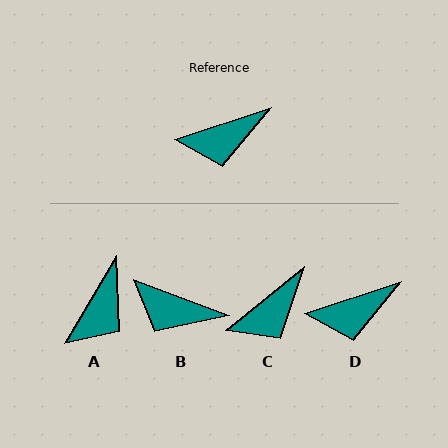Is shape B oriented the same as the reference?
No, it is off by about 39 degrees.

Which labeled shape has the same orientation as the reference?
D.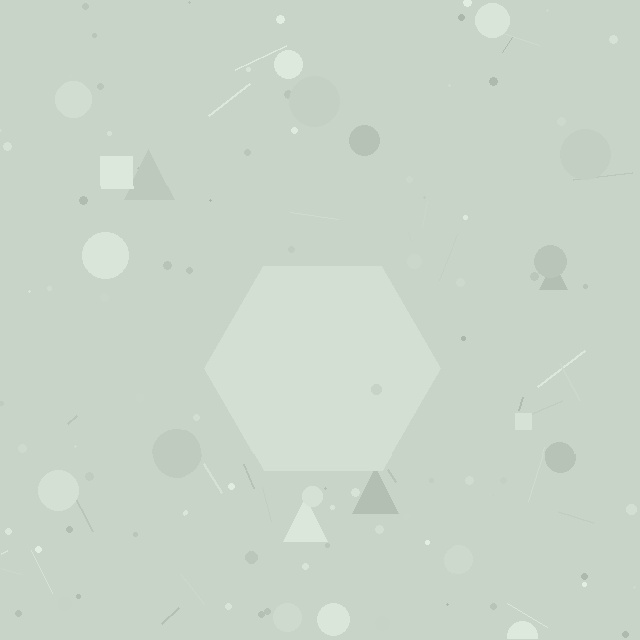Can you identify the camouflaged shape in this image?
The camouflaged shape is a hexagon.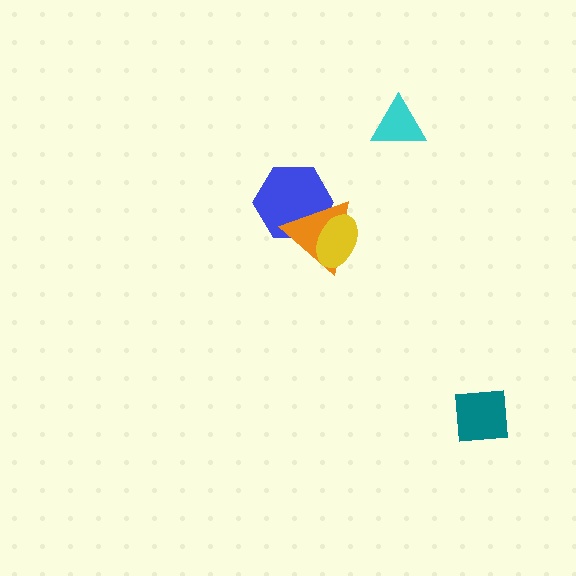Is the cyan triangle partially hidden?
No, no other shape covers it.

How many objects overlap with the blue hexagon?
2 objects overlap with the blue hexagon.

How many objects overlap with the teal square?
0 objects overlap with the teal square.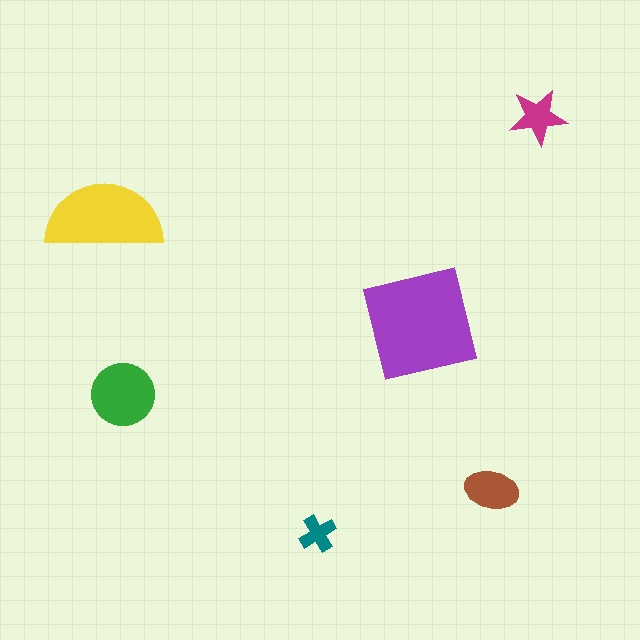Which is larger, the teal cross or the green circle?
The green circle.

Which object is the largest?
The purple square.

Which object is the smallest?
The teal cross.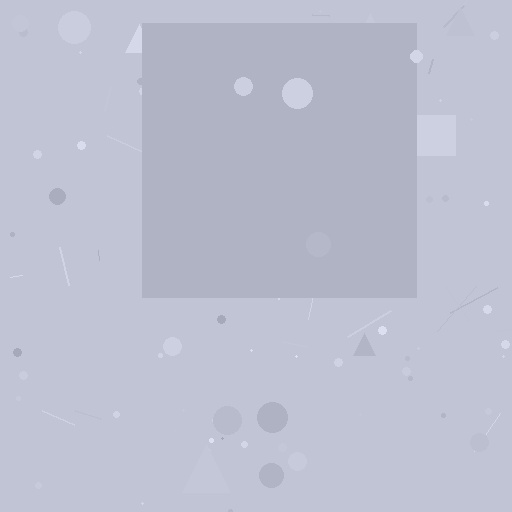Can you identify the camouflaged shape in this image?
The camouflaged shape is a square.